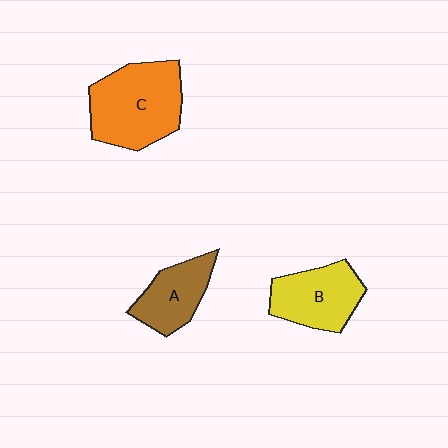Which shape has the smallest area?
Shape A (brown).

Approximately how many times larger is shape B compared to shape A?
Approximately 1.2 times.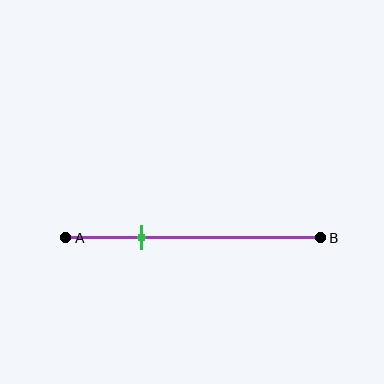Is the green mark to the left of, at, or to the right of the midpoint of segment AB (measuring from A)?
The green mark is to the left of the midpoint of segment AB.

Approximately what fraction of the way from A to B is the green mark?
The green mark is approximately 30% of the way from A to B.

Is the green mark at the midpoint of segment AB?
No, the mark is at about 30% from A, not at the 50% midpoint.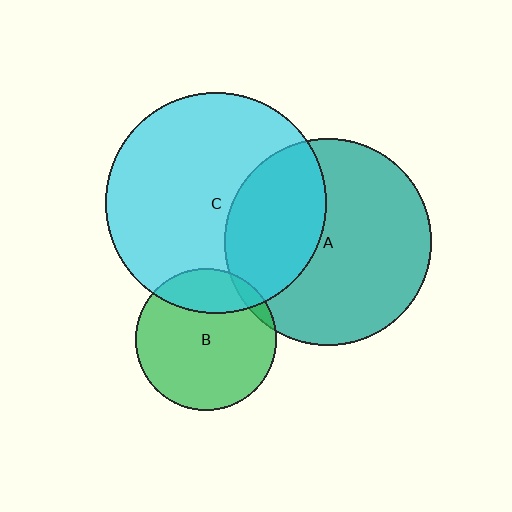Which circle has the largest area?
Circle C (cyan).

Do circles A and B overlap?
Yes.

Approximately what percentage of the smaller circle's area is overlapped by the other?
Approximately 5%.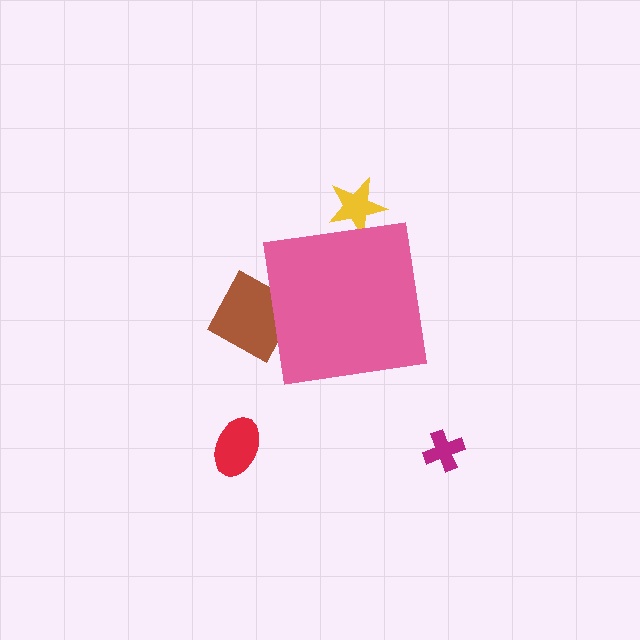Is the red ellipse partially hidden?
No, the red ellipse is fully visible.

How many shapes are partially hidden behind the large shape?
2 shapes are partially hidden.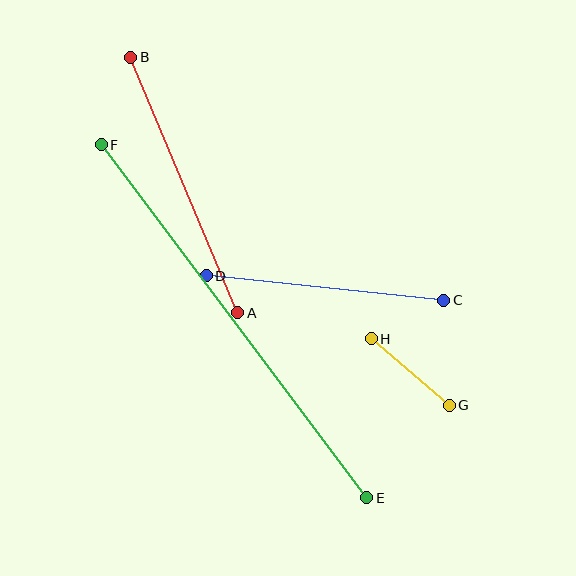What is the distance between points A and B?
The distance is approximately 277 pixels.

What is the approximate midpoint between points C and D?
The midpoint is at approximately (325, 288) pixels.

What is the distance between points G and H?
The distance is approximately 103 pixels.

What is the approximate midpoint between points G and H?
The midpoint is at approximately (410, 372) pixels.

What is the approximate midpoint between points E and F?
The midpoint is at approximately (234, 321) pixels.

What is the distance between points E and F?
The distance is approximately 442 pixels.